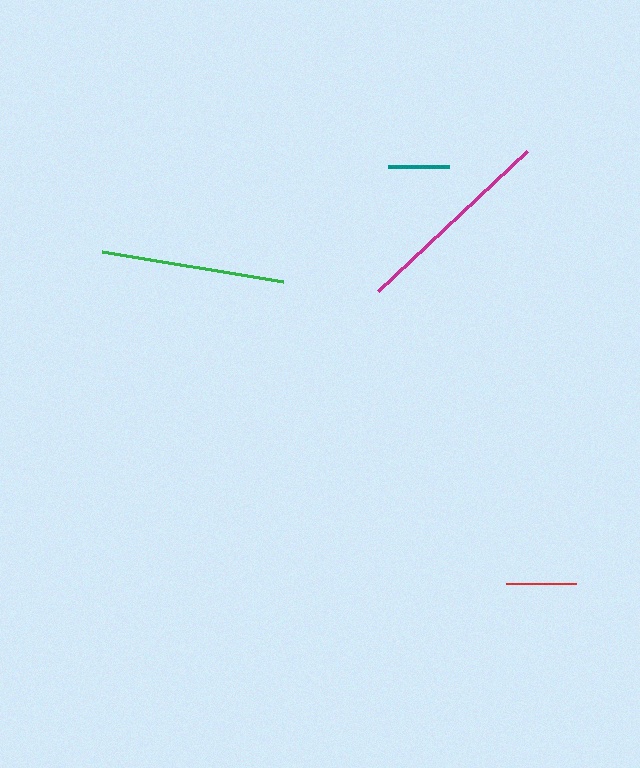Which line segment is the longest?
The magenta line is the longest at approximately 205 pixels.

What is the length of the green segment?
The green segment is approximately 184 pixels long.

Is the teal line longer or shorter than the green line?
The green line is longer than the teal line.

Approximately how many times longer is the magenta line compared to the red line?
The magenta line is approximately 2.9 times the length of the red line.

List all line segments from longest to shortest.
From longest to shortest: magenta, green, red, teal.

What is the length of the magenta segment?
The magenta segment is approximately 205 pixels long.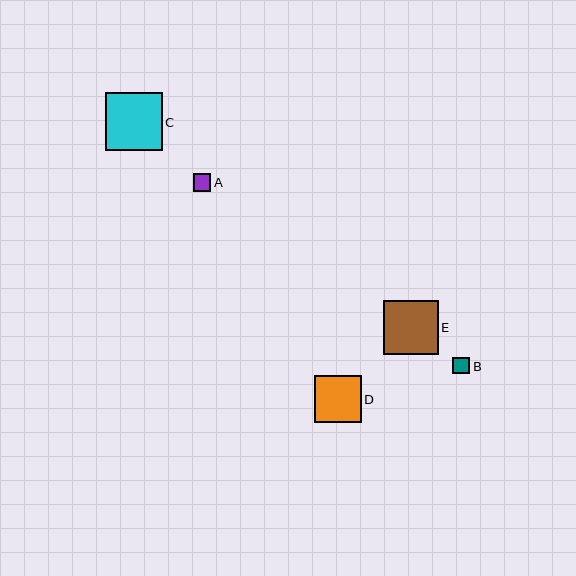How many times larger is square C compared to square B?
Square C is approximately 3.4 times the size of square B.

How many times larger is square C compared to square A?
Square C is approximately 3.2 times the size of square A.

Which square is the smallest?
Square B is the smallest with a size of approximately 17 pixels.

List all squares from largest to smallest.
From largest to smallest: C, E, D, A, B.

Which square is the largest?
Square C is the largest with a size of approximately 57 pixels.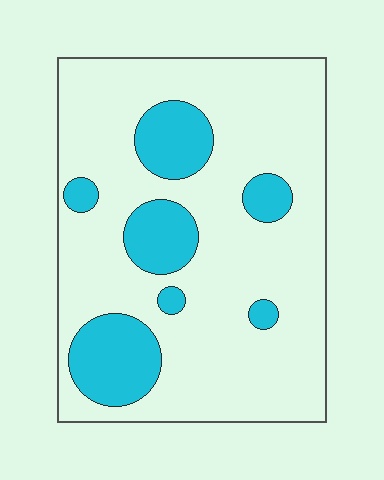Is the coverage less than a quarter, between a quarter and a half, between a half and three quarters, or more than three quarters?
Less than a quarter.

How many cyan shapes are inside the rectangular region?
7.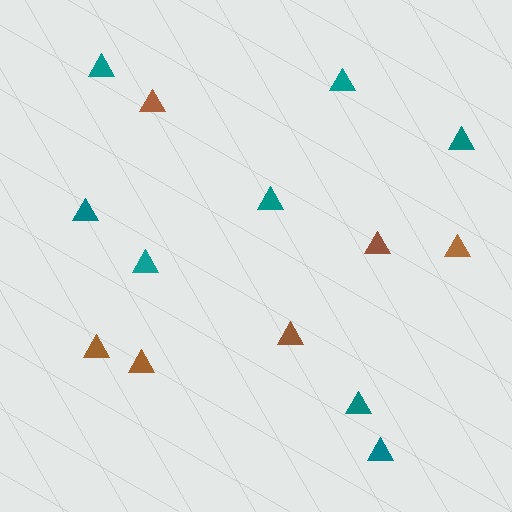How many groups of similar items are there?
There are 2 groups: one group of teal triangles (8) and one group of brown triangles (6).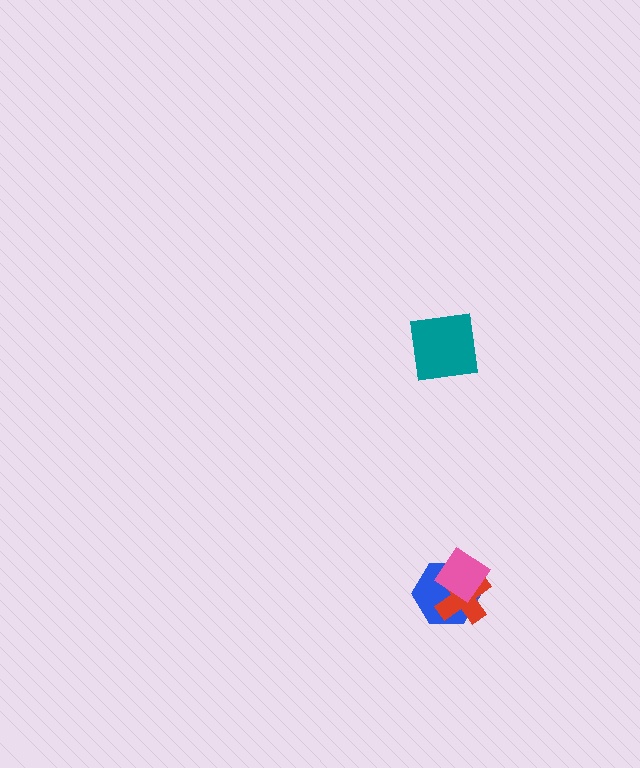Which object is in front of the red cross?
The pink diamond is in front of the red cross.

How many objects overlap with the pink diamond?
2 objects overlap with the pink diamond.